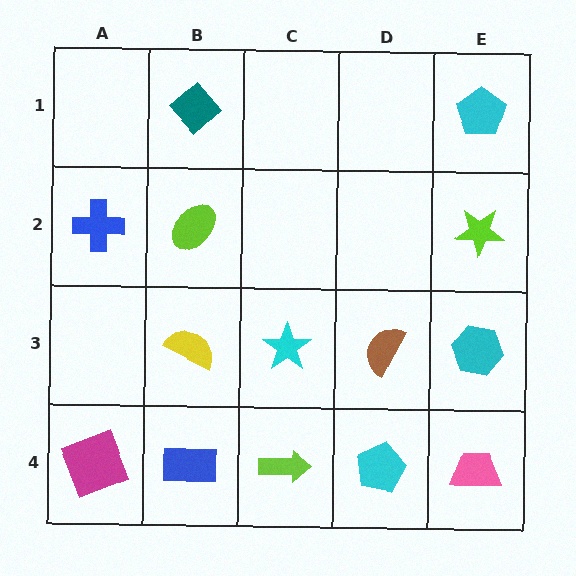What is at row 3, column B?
A yellow semicircle.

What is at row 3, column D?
A brown semicircle.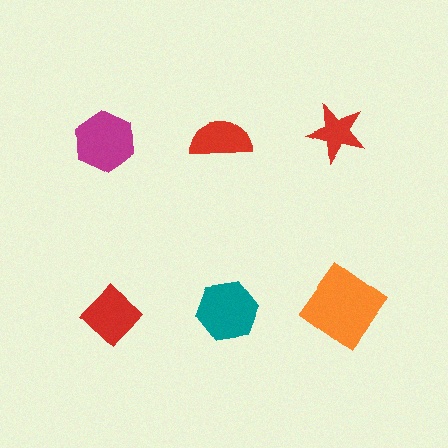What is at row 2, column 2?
A teal hexagon.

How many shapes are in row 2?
3 shapes.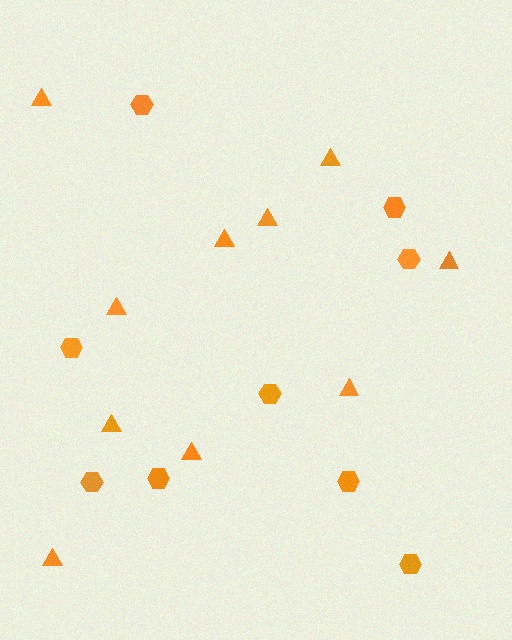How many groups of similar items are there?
There are 2 groups: one group of hexagons (9) and one group of triangles (10).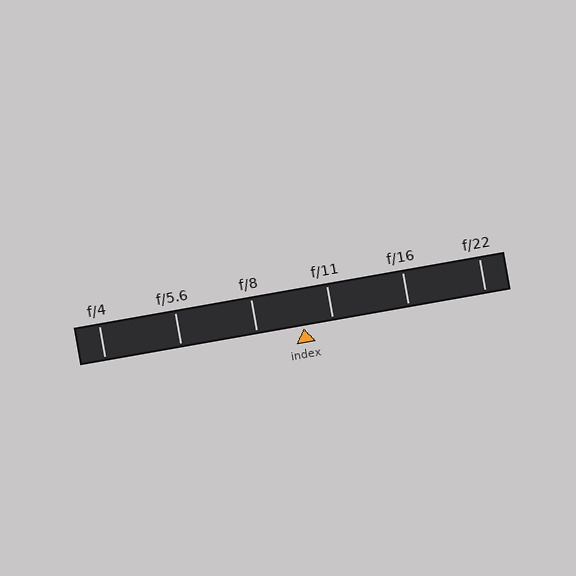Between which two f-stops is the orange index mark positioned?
The index mark is between f/8 and f/11.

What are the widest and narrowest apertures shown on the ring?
The widest aperture shown is f/4 and the narrowest is f/22.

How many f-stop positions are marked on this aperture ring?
There are 6 f-stop positions marked.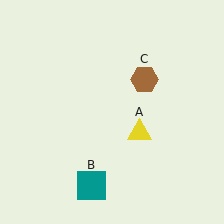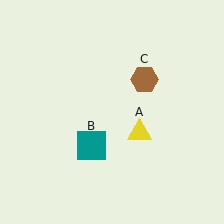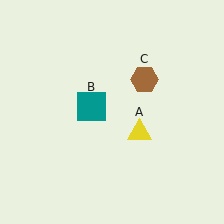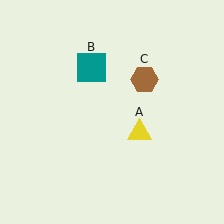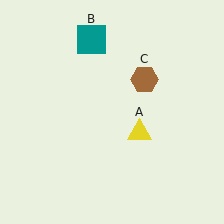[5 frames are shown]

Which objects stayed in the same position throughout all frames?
Yellow triangle (object A) and brown hexagon (object C) remained stationary.